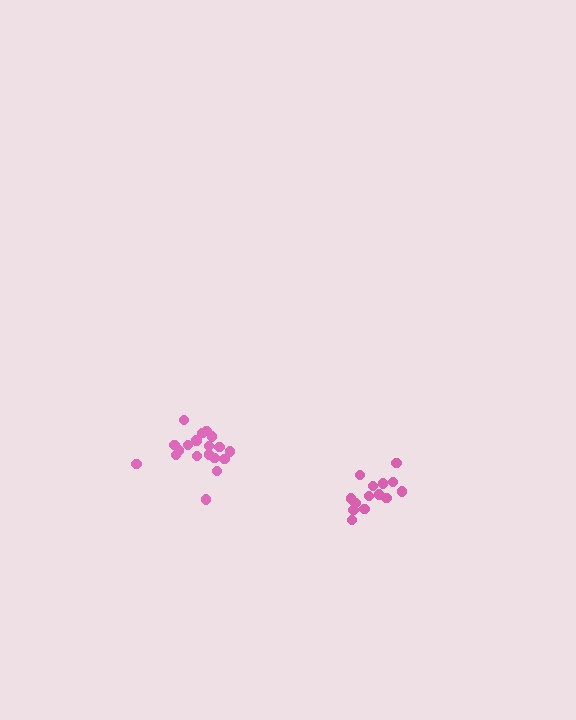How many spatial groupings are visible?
There are 2 spatial groupings.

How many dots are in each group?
Group 1: 19 dots, Group 2: 14 dots (33 total).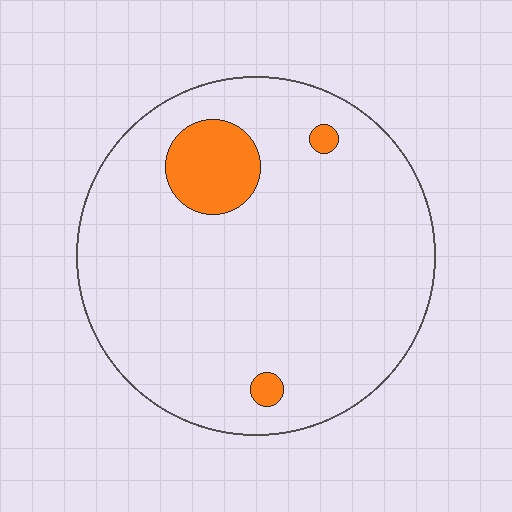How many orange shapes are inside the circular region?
3.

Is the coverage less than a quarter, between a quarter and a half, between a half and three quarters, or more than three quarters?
Less than a quarter.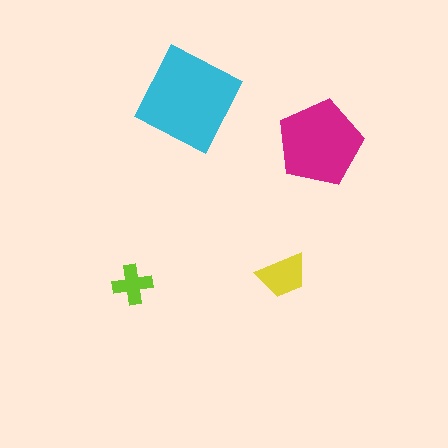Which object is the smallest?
The lime cross.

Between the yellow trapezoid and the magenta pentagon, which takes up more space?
The magenta pentagon.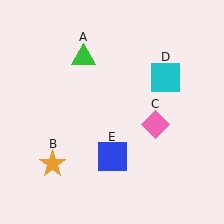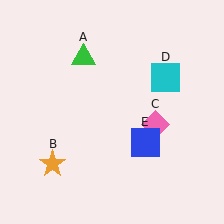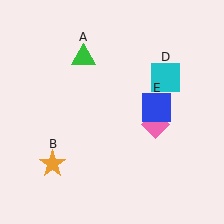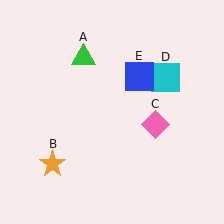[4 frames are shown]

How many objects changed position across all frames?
1 object changed position: blue square (object E).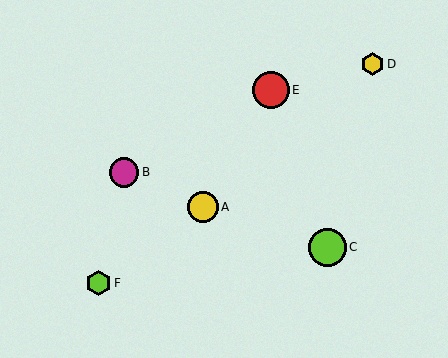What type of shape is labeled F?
Shape F is a lime hexagon.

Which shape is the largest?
The lime circle (labeled C) is the largest.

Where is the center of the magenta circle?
The center of the magenta circle is at (124, 172).